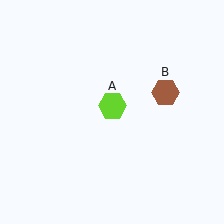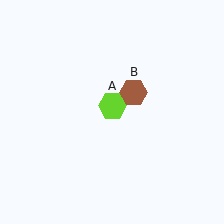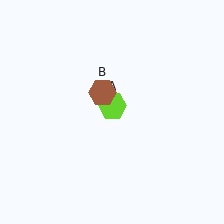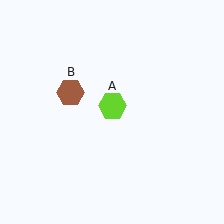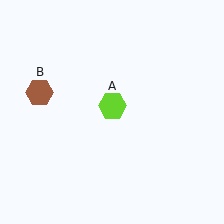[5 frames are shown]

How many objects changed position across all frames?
1 object changed position: brown hexagon (object B).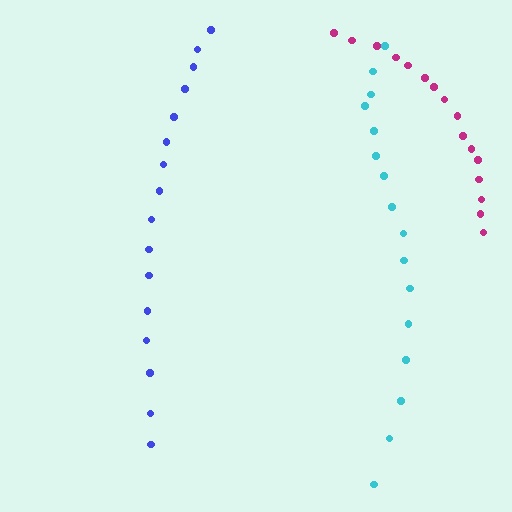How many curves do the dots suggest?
There are 3 distinct paths.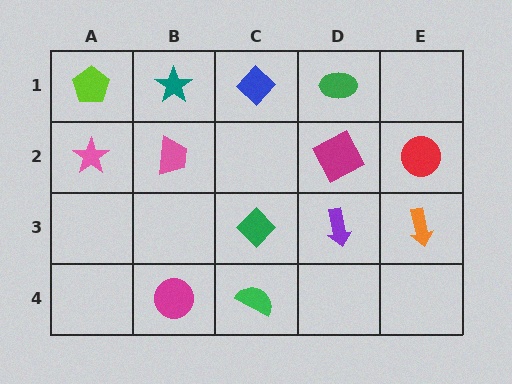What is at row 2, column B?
A pink trapezoid.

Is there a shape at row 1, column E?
No, that cell is empty.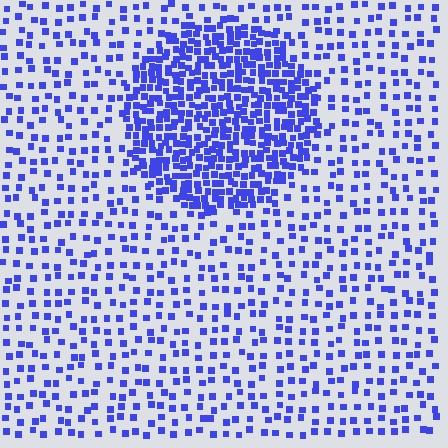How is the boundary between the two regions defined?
The boundary is defined by a change in element density (approximately 2.8x ratio). All elements are the same color, size, and shape.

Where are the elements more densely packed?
The elements are more densely packed inside the circle boundary.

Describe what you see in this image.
The image contains small blue elements arranged at two different densities. A circle-shaped region is visible where the elements are more densely packed than the surrounding area.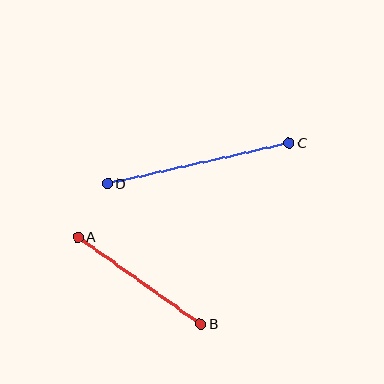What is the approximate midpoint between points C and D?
The midpoint is at approximately (198, 163) pixels.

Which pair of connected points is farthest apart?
Points C and D are farthest apart.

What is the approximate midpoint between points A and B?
The midpoint is at approximately (139, 280) pixels.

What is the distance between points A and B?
The distance is approximately 150 pixels.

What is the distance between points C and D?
The distance is approximately 186 pixels.